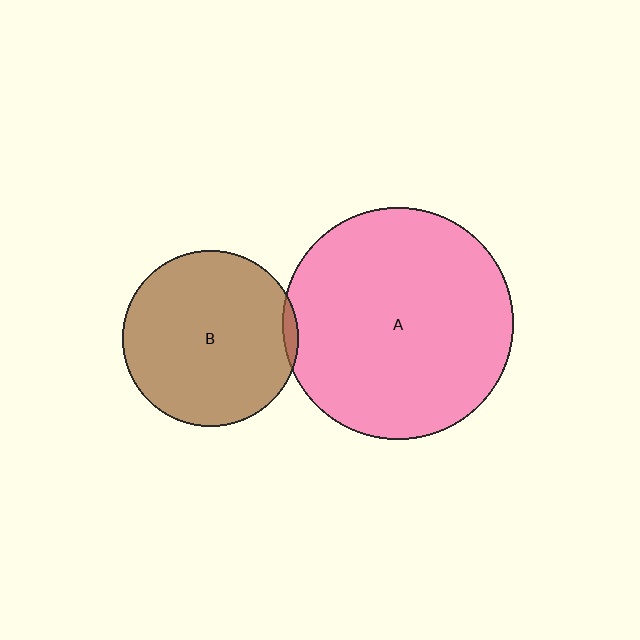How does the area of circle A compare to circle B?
Approximately 1.7 times.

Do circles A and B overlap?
Yes.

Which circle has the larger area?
Circle A (pink).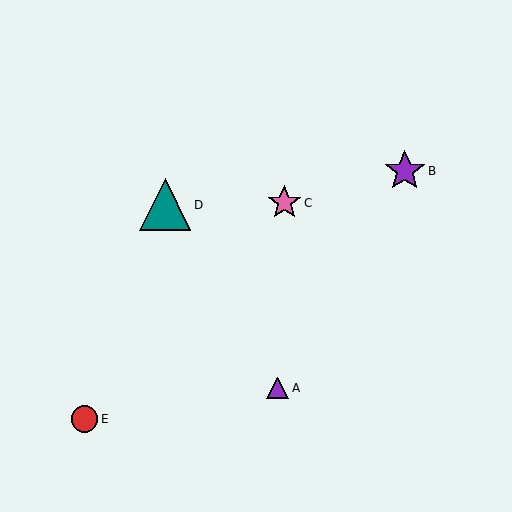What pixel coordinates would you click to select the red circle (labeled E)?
Click at (85, 419) to select the red circle E.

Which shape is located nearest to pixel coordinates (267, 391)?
The purple triangle (labeled A) at (278, 388) is nearest to that location.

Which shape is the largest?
The teal triangle (labeled D) is the largest.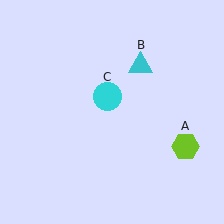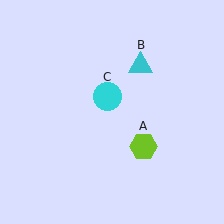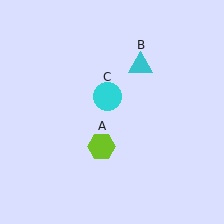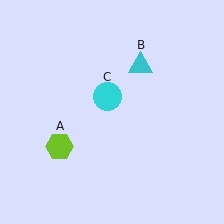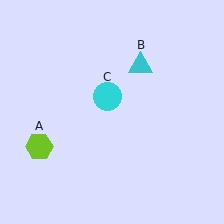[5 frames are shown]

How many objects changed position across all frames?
1 object changed position: lime hexagon (object A).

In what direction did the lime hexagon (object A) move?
The lime hexagon (object A) moved left.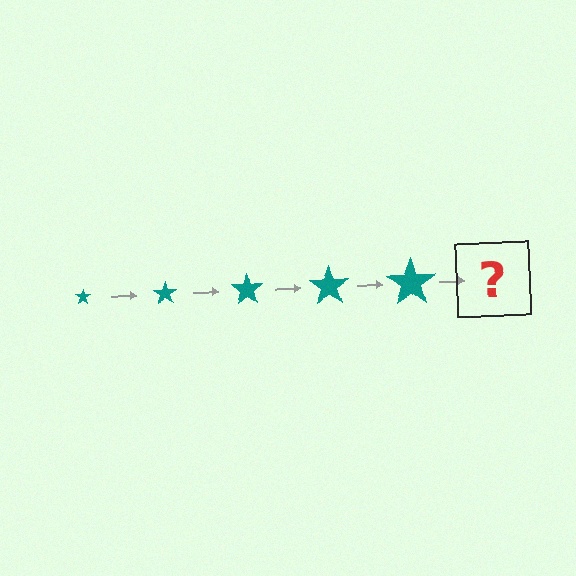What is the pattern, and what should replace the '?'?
The pattern is that the star gets progressively larger each step. The '?' should be a teal star, larger than the previous one.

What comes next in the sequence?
The next element should be a teal star, larger than the previous one.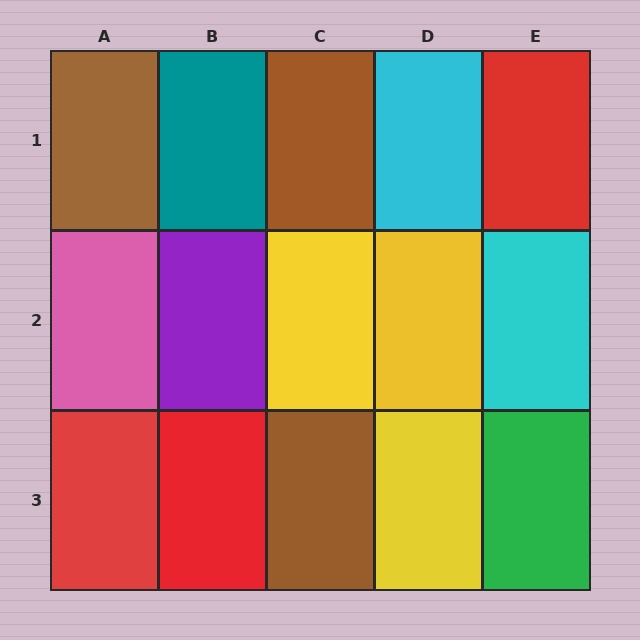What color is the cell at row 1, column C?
Brown.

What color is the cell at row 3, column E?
Green.